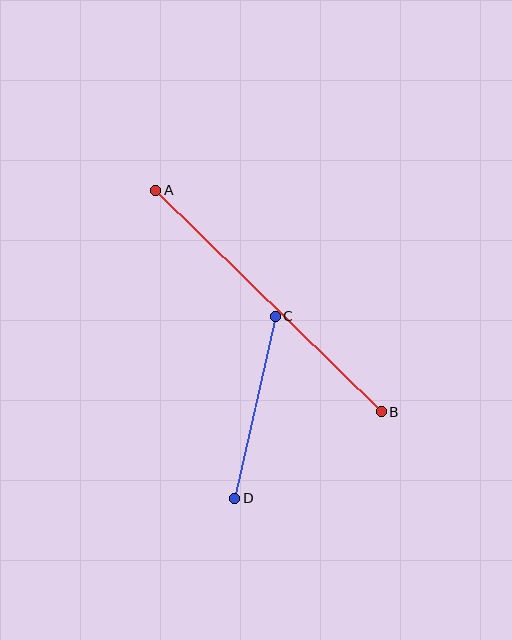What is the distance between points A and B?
The distance is approximately 316 pixels.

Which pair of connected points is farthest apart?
Points A and B are farthest apart.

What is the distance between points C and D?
The distance is approximately 187 pixels.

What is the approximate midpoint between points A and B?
The midpoint is at approximately (269, 301) pixels.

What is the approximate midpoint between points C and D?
The midpoint is at approximately (255, 407) pixels.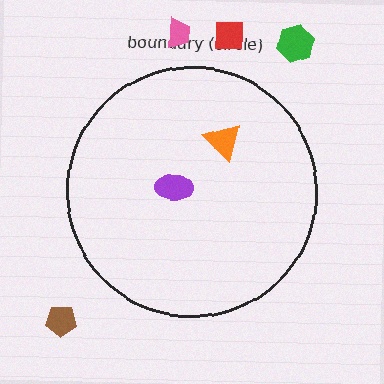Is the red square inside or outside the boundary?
Outside.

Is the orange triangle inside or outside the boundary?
Inside.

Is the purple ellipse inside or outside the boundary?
Inside.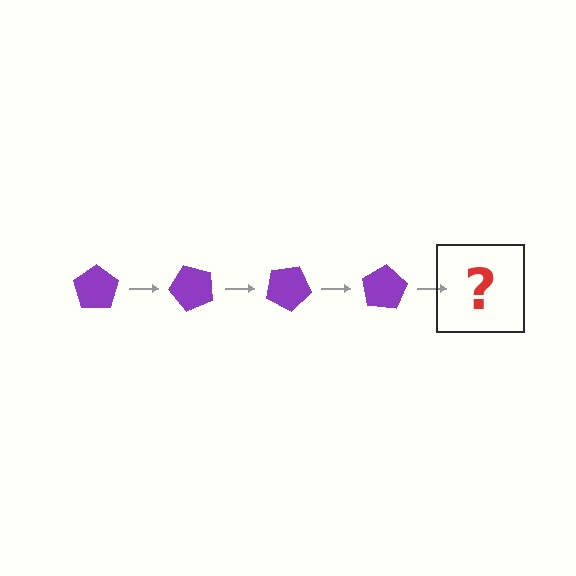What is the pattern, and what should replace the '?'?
The pattern is that the pentagon rotates 50 degrees each step. The '?' should be a purple pentagon rotated 200 degrees.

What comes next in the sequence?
The next element should be a purple pentagon rotated 200 degrees.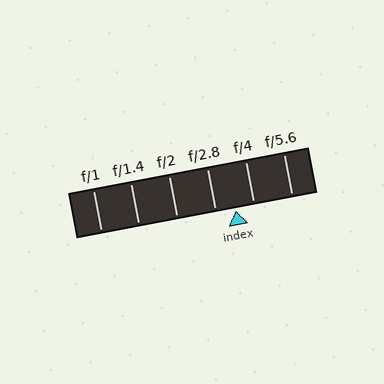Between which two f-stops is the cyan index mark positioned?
The index mark is between f/2.8 and f/4.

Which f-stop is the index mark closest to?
The index mark is closest to f/4.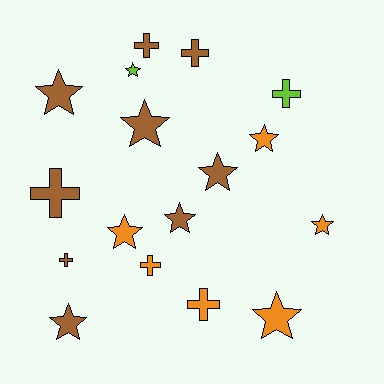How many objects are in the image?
There are 17 objects.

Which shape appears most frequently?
Star, with 10 objects.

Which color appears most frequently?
Brown, with 9 objects.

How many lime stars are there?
There is 1 lime star.